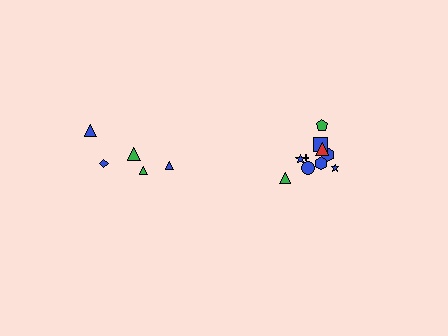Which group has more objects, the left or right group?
The right group.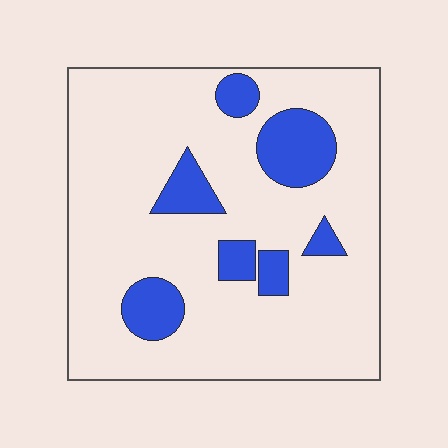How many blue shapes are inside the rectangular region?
7.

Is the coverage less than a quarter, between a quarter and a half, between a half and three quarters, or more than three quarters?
Less than a quarter.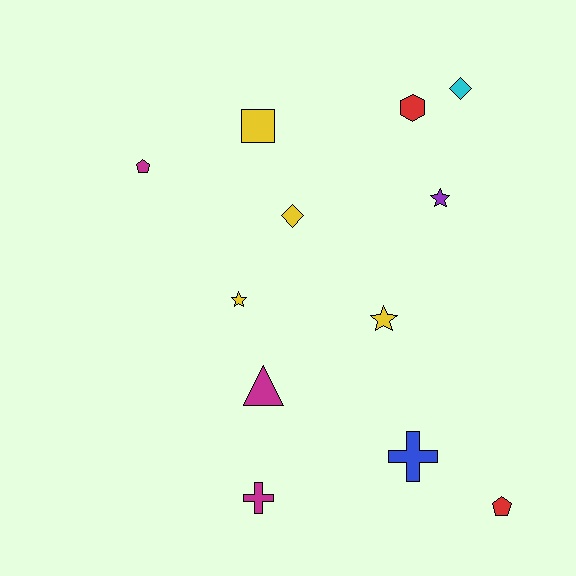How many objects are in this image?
There are 12 objects.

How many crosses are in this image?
There are 2 crosses.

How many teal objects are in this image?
There are no teal objects.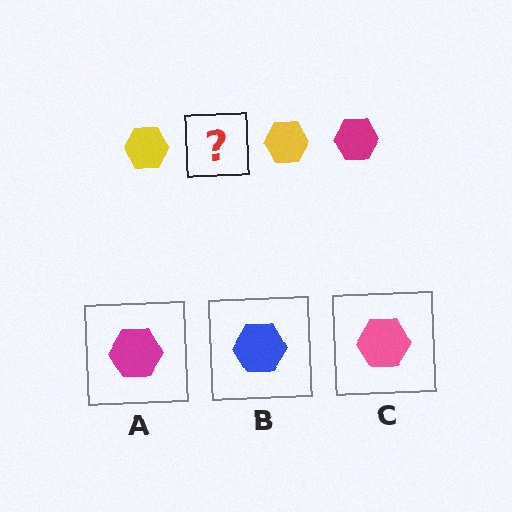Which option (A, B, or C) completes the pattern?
A.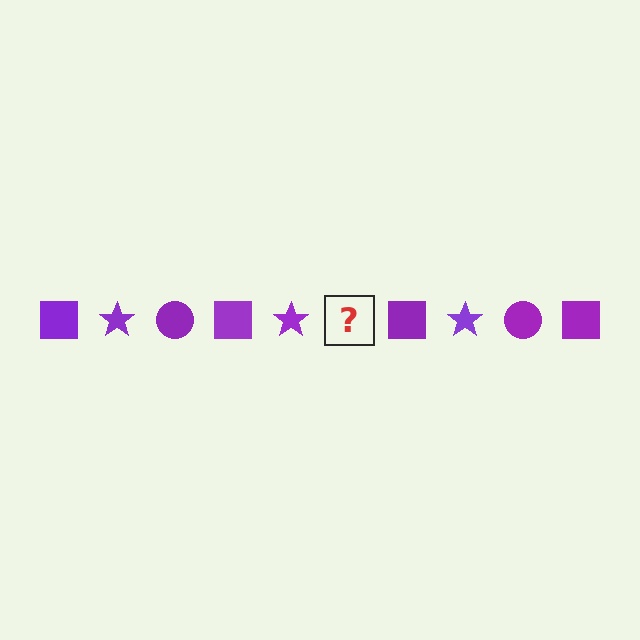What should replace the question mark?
The question mark should be replaced with a purple circle.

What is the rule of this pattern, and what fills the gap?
The rule is that the pattern cycles through square, star, circle shapes in purple. The gap should be filled with a purple circle.